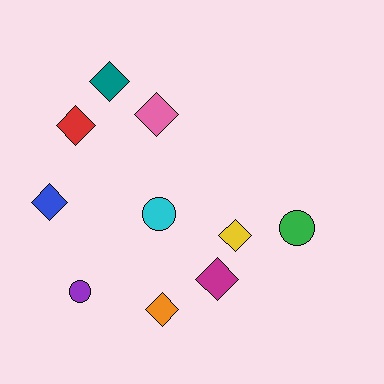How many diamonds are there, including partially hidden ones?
There are 7 diamonds.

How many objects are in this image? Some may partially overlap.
There are 10 objects.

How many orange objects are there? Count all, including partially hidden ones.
There is 1 orange object.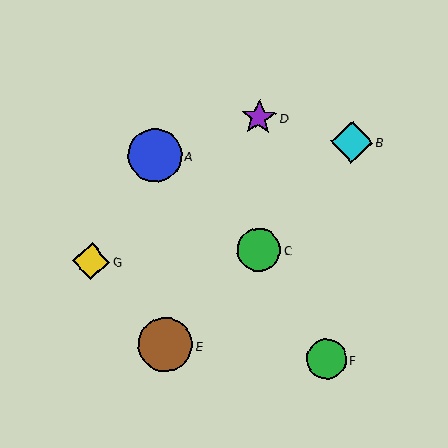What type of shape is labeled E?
Shape E is a brown circle.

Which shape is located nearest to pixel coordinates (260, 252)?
The green circle (labeled C) at (259, 250) is nearest to that location.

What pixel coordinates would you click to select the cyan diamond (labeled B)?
Click at (352, 142) to select the cyan diamond B.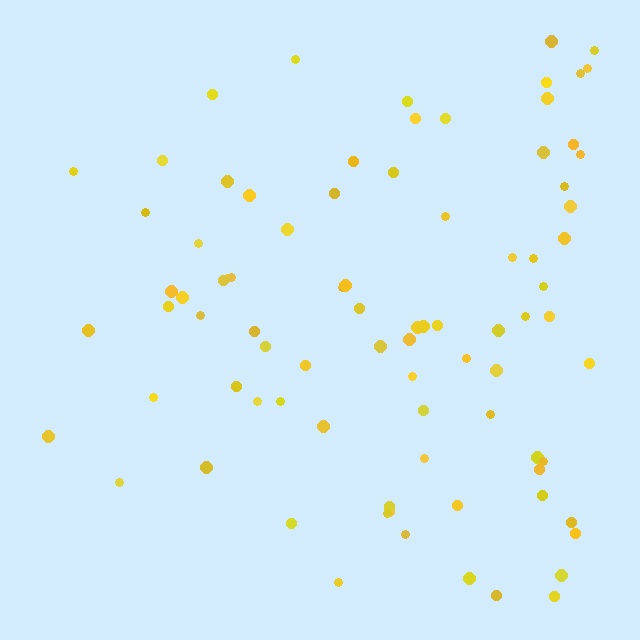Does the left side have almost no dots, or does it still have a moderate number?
Still a moderate number, just noticeably fewer than the right.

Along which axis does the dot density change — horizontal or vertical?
Horizontal.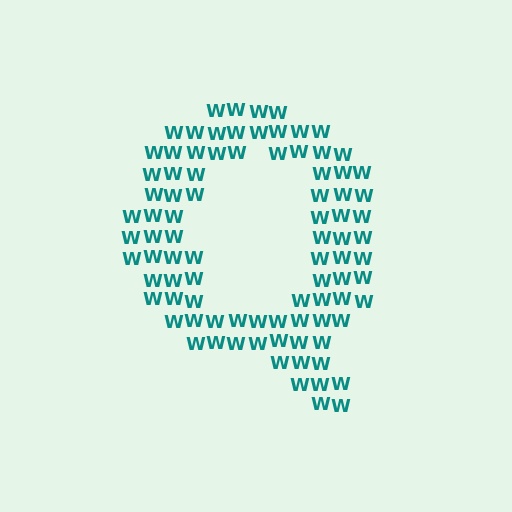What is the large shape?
The large shape is the letter Q.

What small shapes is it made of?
It is made of small letter W's.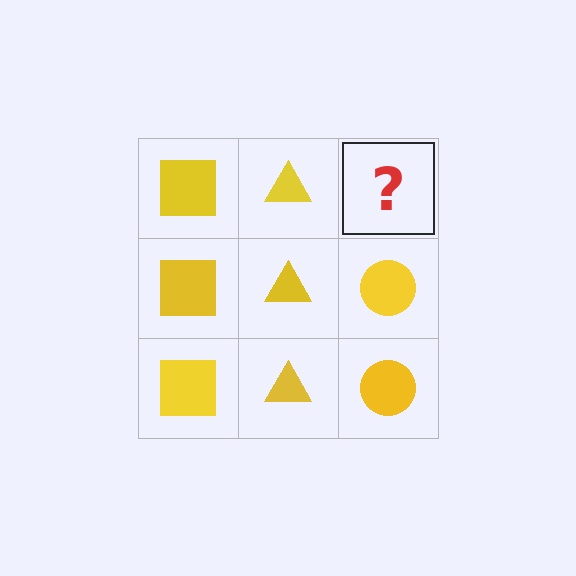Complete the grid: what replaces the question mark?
The question mark should be replaced with a yellow circle.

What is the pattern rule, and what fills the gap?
The rule is that each column has a consistent shape. The gap should be filled with a yellow circle.